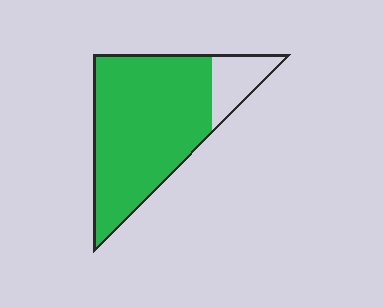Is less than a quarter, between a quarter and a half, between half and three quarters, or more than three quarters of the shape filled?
More than three quarters.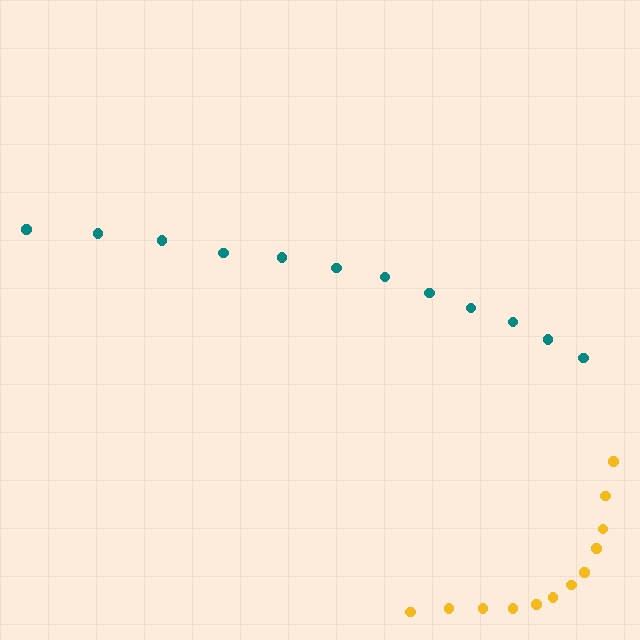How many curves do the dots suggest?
There are 2 distinct paths.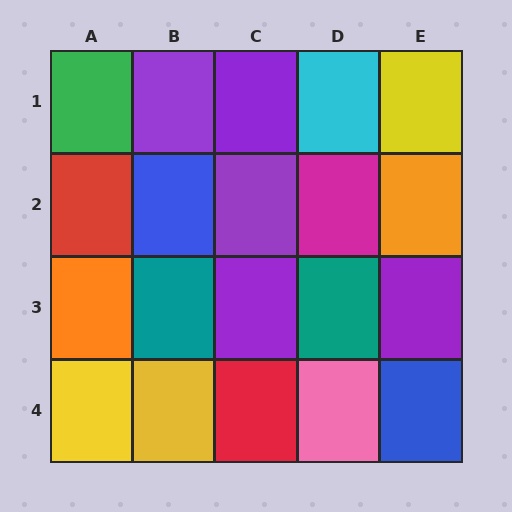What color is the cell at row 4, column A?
Yellow.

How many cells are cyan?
1 cell is cyan.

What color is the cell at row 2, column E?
Orange.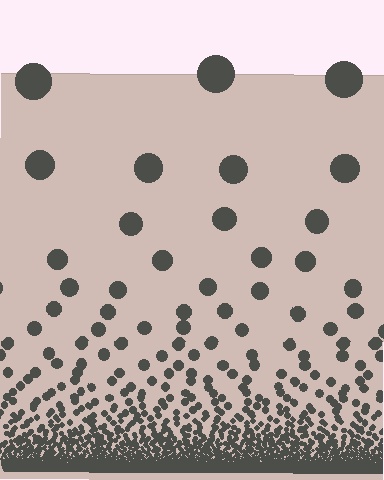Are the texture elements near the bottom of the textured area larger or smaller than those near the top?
Smaller. The gradient is inverted — elements near the bottom are smaller and denser.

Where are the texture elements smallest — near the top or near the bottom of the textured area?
Near the bottom.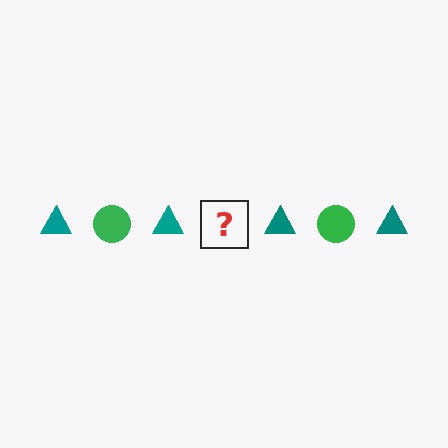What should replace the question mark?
The question mark should be replaced with a green circle.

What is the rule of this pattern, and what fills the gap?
The rule is that the pattern alternates between teal triangle and green circle. The gap should be filled with a green circle.